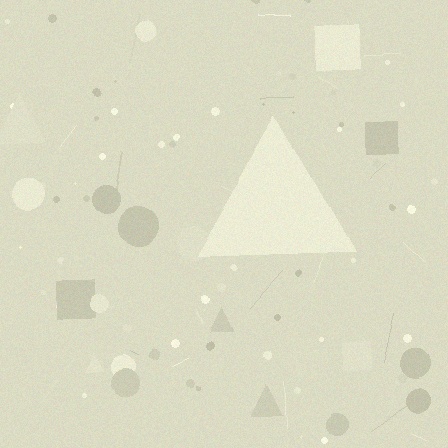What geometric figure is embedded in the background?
A triangle is embedded in the background.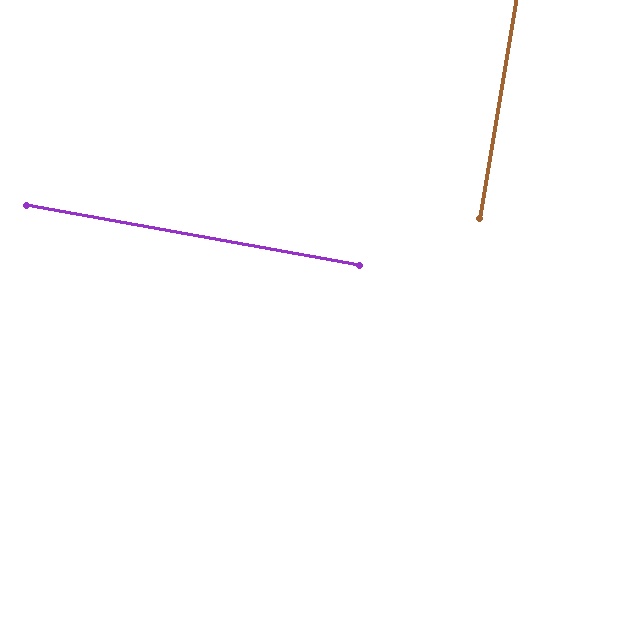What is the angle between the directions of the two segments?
Approximately 89 degrees.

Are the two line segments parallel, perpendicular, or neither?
Perpendicular — they meet at approximately 89°.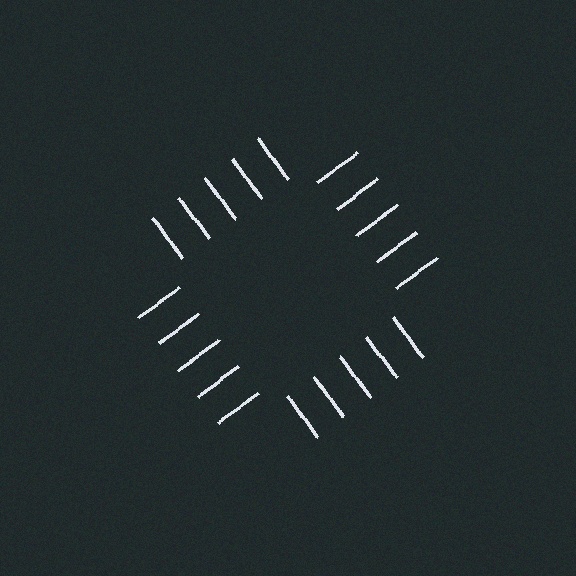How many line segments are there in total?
20 — 5 along each of the 4 edges.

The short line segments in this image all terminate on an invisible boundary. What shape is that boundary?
An illusory square — the line segments terminate on its edges but no continuous stroke is drawn.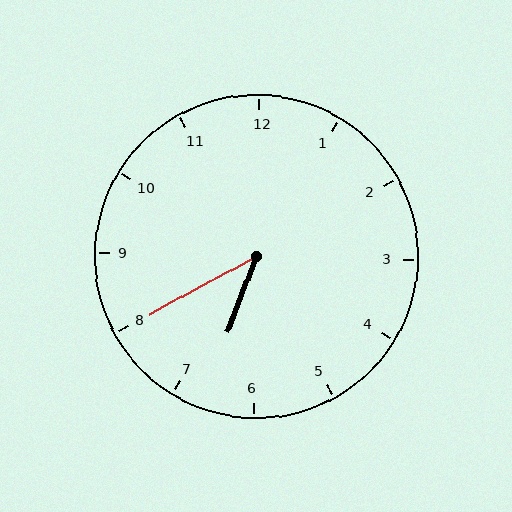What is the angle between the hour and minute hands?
Approximately 40 degrees.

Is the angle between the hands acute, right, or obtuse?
It is acute.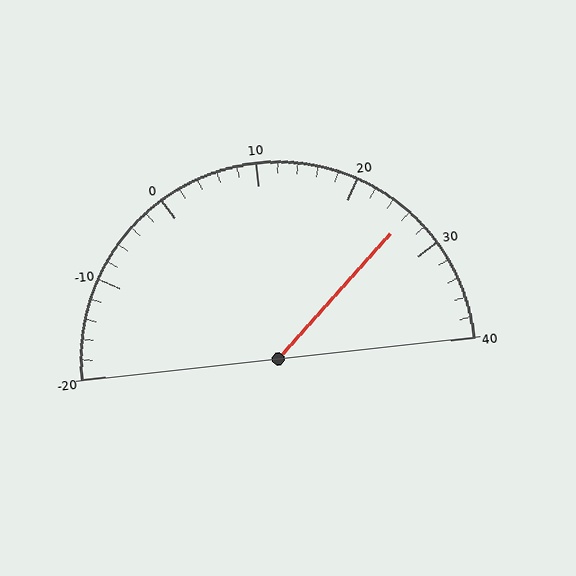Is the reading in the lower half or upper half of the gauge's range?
The reading is in the upper half of the range (-20 to 40).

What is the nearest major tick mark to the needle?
The nearest major tick mark is 30.